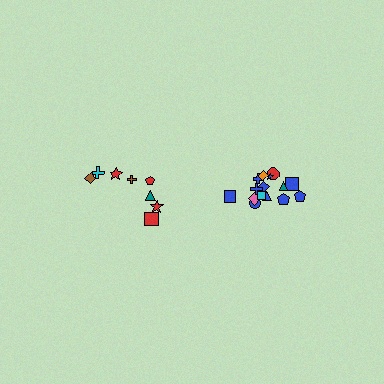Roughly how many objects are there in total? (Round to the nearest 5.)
Roughly 25 objects in total.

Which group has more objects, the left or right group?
The right group.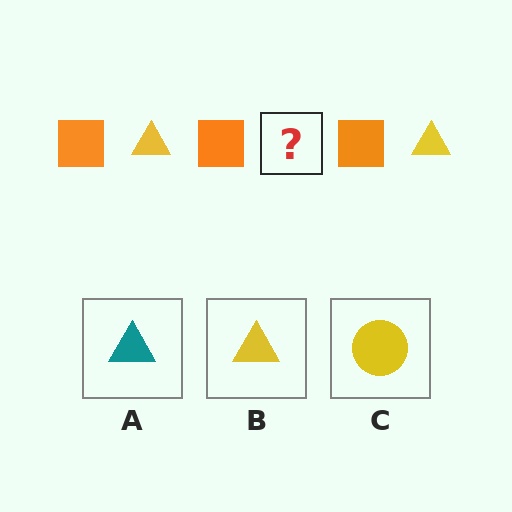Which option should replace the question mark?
Option B.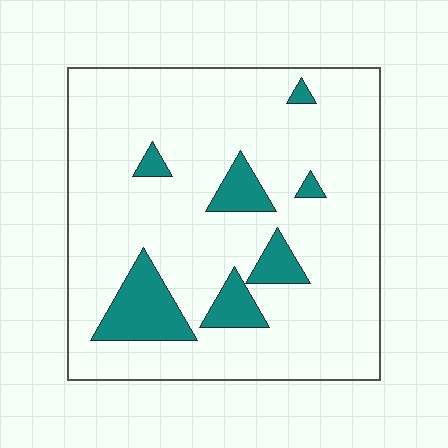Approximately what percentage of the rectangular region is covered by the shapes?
Approximately 15%.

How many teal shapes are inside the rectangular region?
7.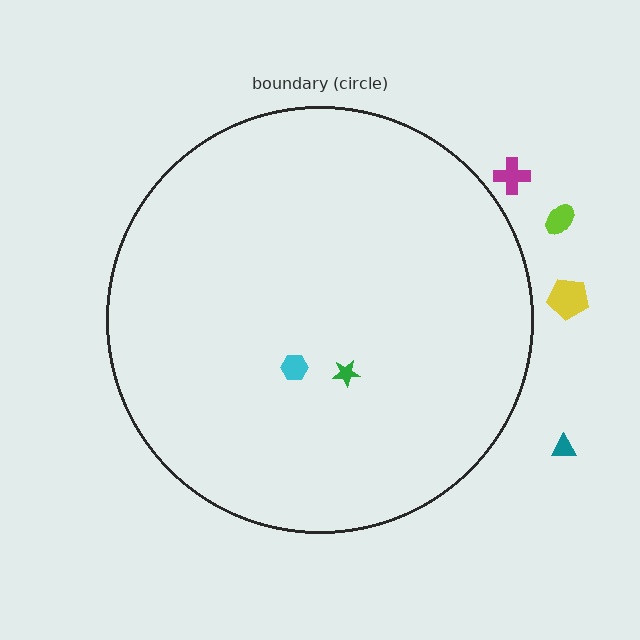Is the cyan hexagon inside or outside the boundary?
Inside.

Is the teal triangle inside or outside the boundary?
Outside.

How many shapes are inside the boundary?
2 inside, 4 outside.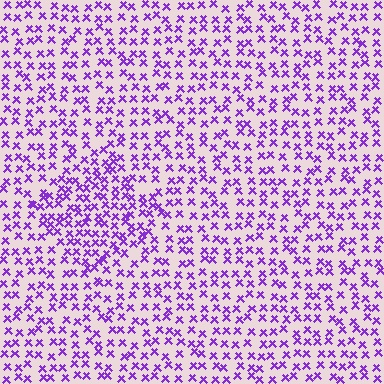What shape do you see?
I see a diamond.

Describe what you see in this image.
The image contains small purple elements arranged at two different densities. A diamond-shaped region is visible where the elements are more densely packed than the surrounding area.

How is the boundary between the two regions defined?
The boundary is defined by a change in element density (approximately 1.6x ratio). All elements are the same color, size, and shape.